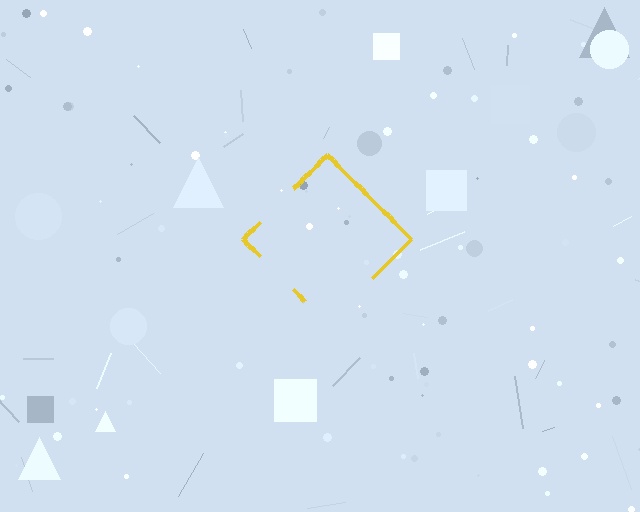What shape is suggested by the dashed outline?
The dashed outline suggests a diamond.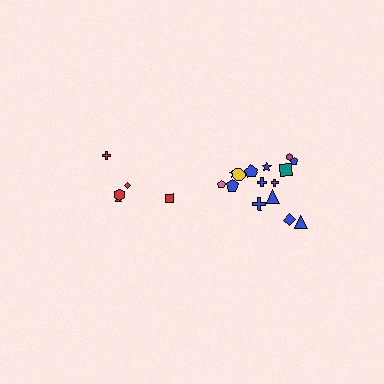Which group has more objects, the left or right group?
The right group.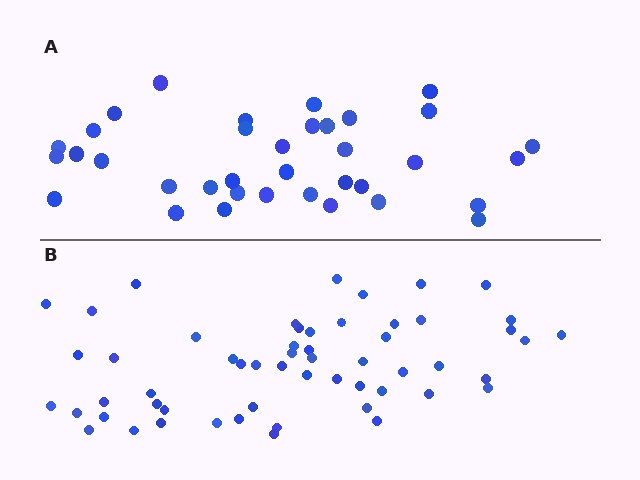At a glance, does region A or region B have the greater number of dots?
Region B (the bottom region) has more dots.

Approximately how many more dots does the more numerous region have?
Region B has approximately 20 more dots than region A.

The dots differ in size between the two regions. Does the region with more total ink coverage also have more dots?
No. Region A has more total ink coverage because its dots are larger, but region B actually contains more individual dots. Total area can be misleading — the number of items is what matters here.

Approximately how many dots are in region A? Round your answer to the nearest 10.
About 40 dots. (The exact count is 36, which rounds to 40.)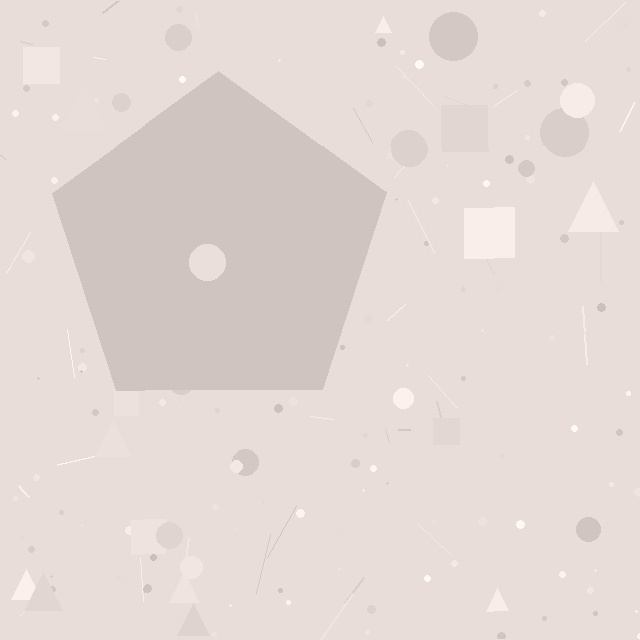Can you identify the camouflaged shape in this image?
The camouflaged shape is a pentagon.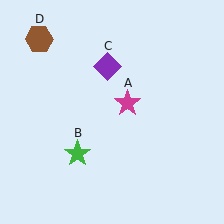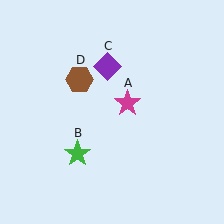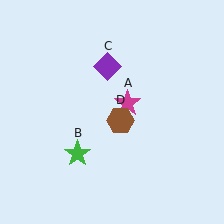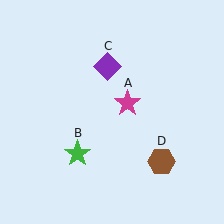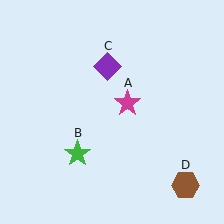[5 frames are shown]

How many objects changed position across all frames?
1 object changed position: brown hexagon (object D).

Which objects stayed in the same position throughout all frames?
Magenta star (object A) and green star (object B) and purple diamond (object C) remained stationary.